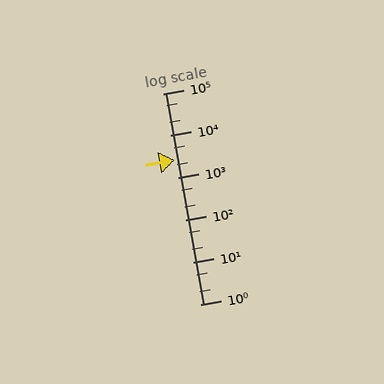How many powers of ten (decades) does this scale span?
The scale spans 5 decades, from 1 to 100000.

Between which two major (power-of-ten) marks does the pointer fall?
The pointer is between 1000 and 10000.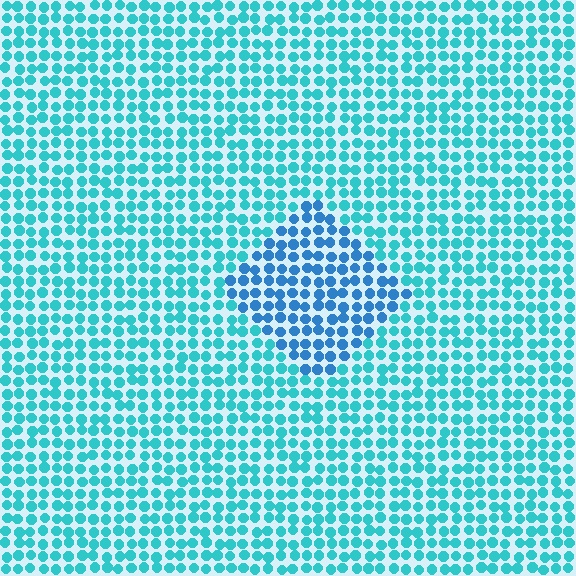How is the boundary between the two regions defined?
The boundary is defined purely by a slight shift in hue (about 28 degrees). Spacing, size, and orientation are identical on both sides.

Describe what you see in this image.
The image is filled with small cyan elements in a uniform arrangement. A diamond-shaped region is visible where the elements are tinted to a slightly different hue, forming a subtle color boundary.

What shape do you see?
I see a diamond.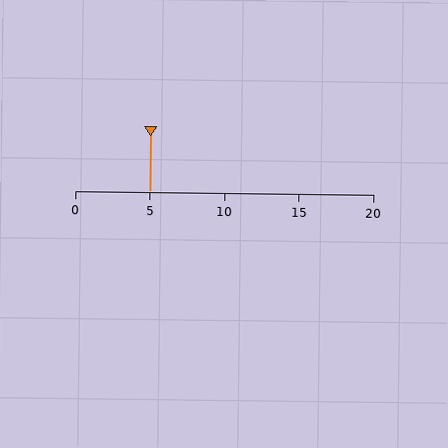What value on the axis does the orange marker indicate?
The marker indicates approximately 5.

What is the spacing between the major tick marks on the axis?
The major ticks are spaced 5 apart.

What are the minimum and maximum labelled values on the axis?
The axis runs from 0 to 20.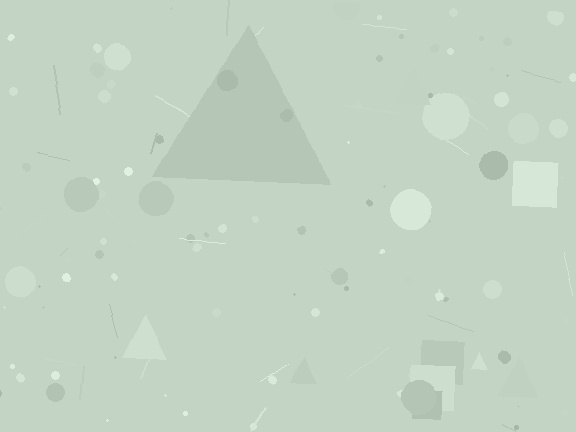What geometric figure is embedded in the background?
A triangle is embedded in the background.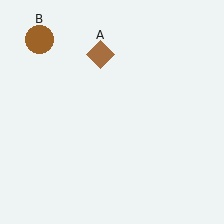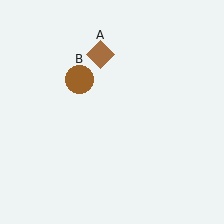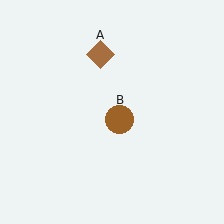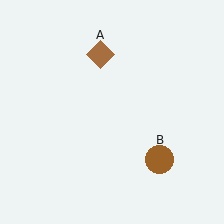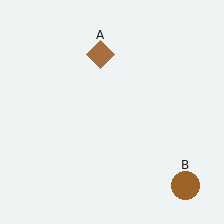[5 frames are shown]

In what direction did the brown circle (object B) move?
The brown circle (object B) moved down and to the right.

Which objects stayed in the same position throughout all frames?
Brown diamond (object A) remained stationary.